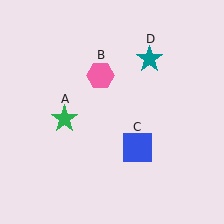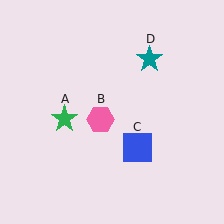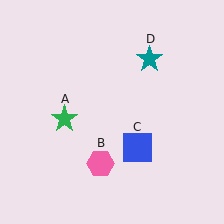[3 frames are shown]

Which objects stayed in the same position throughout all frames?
Green star (object A) and blue square (object C) and teal star (object D) remained stationary.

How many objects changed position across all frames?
1 object changed position: pink hexagon (object B).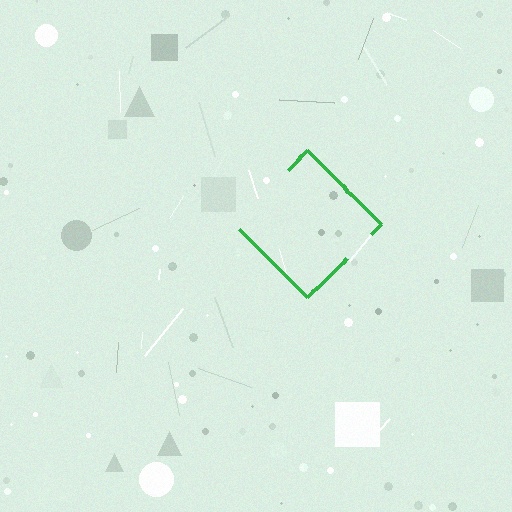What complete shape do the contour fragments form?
The contour fragments form a diamond.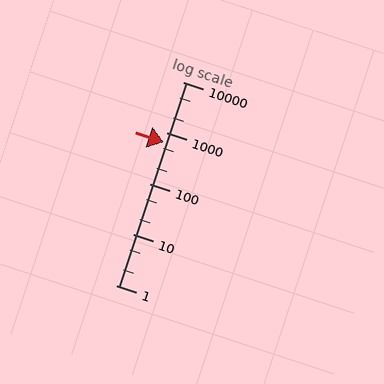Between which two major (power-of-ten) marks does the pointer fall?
The pointer is between 100 and 1000.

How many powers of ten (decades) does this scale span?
The scale spans 4 decades, from 1 to 10000.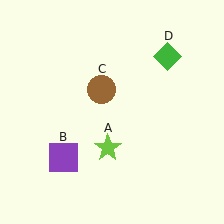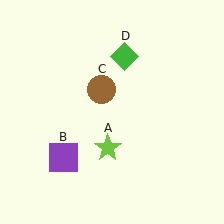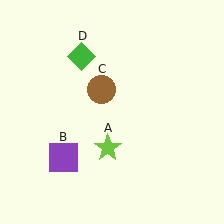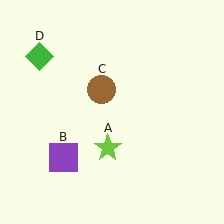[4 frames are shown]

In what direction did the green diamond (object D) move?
The green diamond (object D) moved left.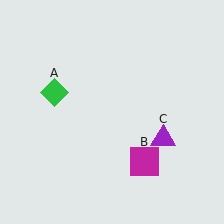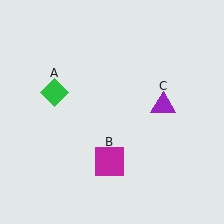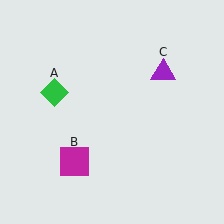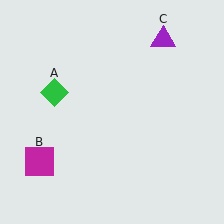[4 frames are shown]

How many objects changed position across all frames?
2 objects changed position: magenta square (object B), purple triangle (object C).